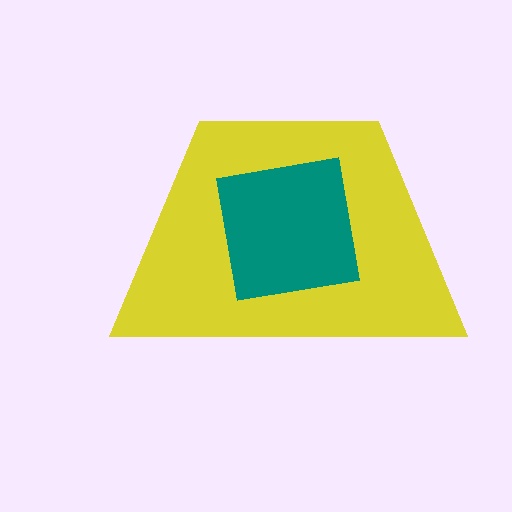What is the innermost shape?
The teal square.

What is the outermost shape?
The yellow trapezoid.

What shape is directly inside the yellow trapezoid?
The teal square.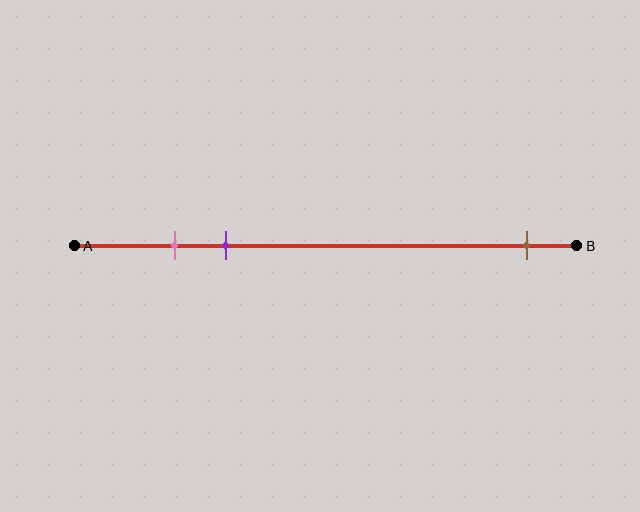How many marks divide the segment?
There are 3 marks dividing the segment.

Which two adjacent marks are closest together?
The pink and purple marks are the closest adjacent pair.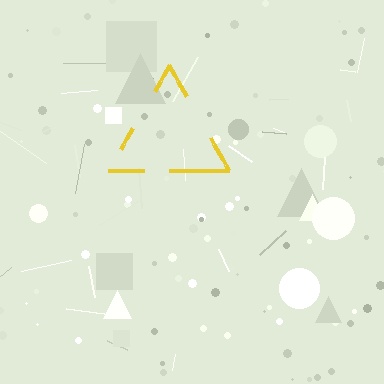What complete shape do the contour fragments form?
The contour fragments form a triangle.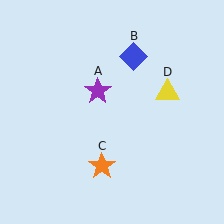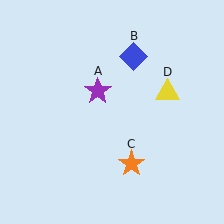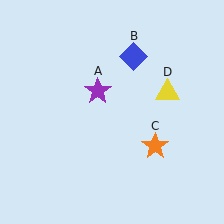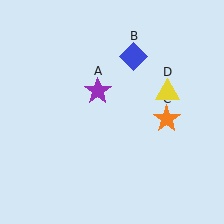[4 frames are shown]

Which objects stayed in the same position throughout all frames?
Purple star (object A) and blue diamond (object B) and yellow triangle (object D) remained stationary.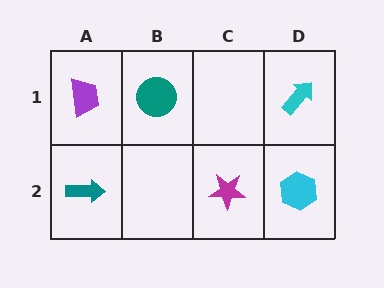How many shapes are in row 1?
3 shapes.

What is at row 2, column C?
A magenta star.